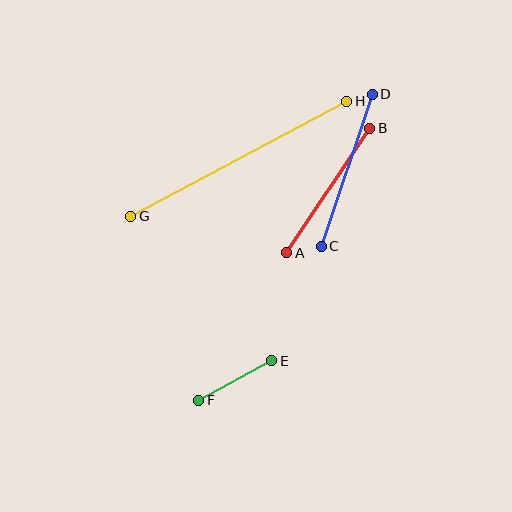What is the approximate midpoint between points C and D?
The midpoint is at approximately (347, 170) pixels.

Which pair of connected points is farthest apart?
Points G and H are farthest apart.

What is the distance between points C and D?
The distance is approximately 161 pixels.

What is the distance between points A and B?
The distance is approximately 150 pixels.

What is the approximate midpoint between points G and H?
The midpoint is at approximately (239, 159) pixels.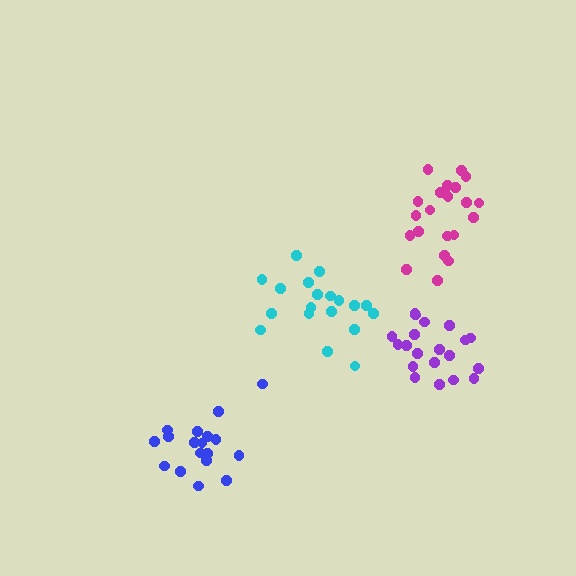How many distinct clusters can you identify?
There are 4 distinct clusters.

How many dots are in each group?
Group 1: 19 dots, Group 2: 20 dots, Group 3: 18 dots, Group 4: 21 dots (78 total).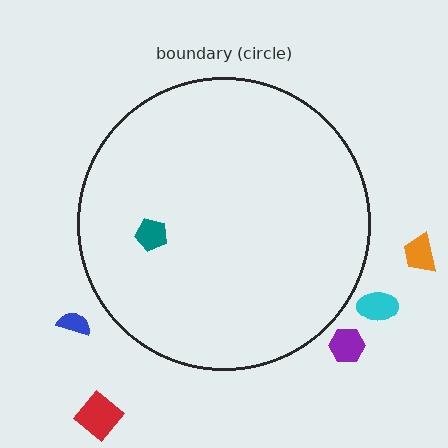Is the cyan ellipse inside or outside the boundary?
Outside.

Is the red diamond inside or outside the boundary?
Outside.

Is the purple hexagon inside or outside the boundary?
Outside.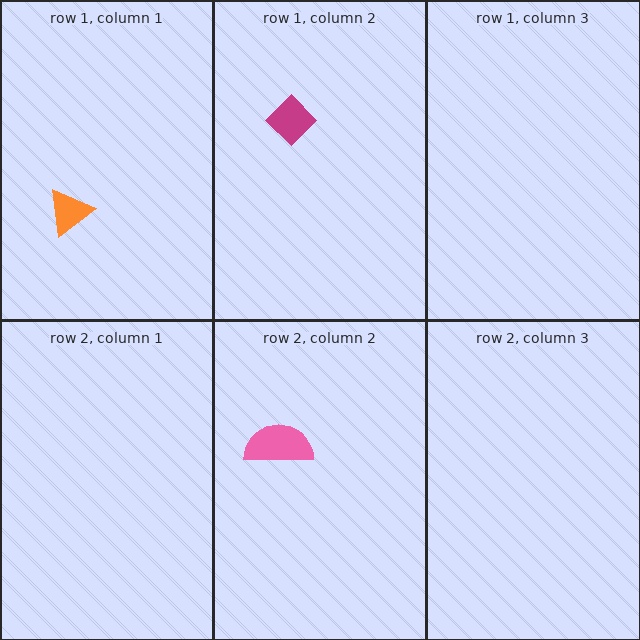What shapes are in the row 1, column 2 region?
The magenta diamond.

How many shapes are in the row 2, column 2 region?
1.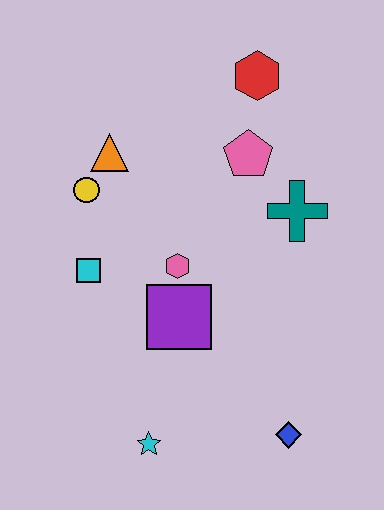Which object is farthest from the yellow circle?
The blue diamond is farthest from the yellow circle.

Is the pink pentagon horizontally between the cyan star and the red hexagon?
Yes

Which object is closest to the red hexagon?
The pink pentagon is closest to the red hexagon.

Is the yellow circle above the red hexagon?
No